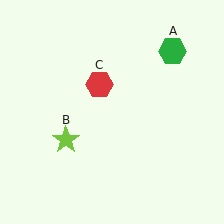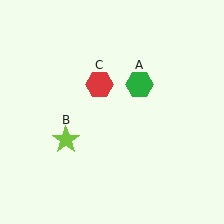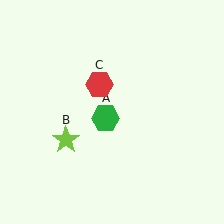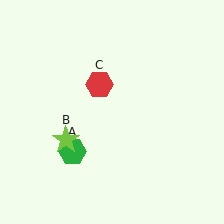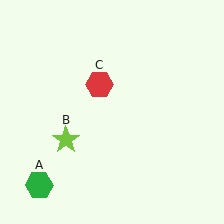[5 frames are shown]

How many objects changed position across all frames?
1 object changed position: green hexagon (object A).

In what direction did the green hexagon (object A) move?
The green hexagon (object A) moved down and to the left.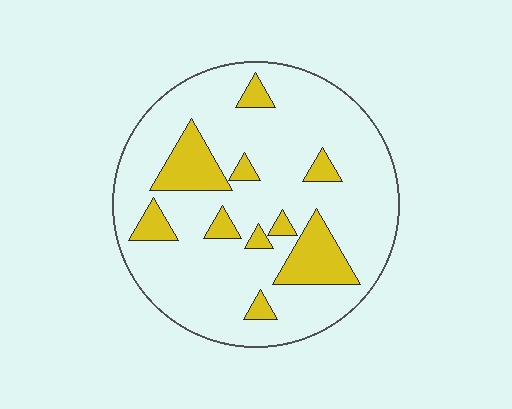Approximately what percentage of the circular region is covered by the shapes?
Approximately 20%.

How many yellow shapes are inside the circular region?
10.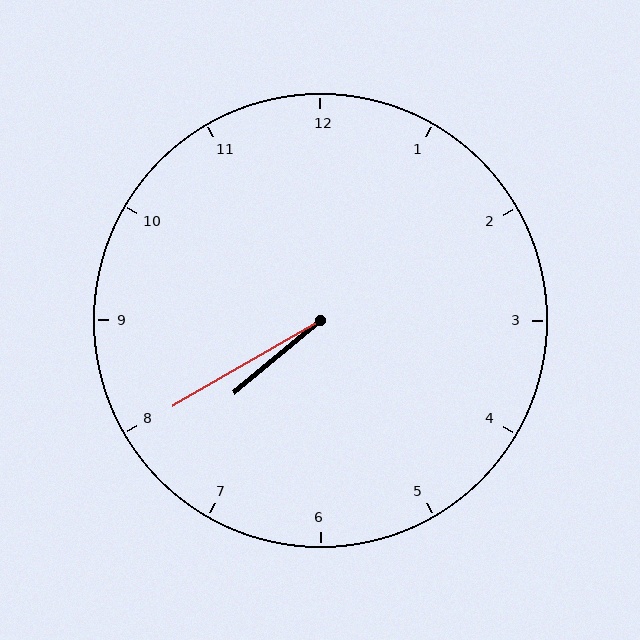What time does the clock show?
7:40.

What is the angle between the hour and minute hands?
Approximately 10 degrees.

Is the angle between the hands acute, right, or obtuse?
It is acute.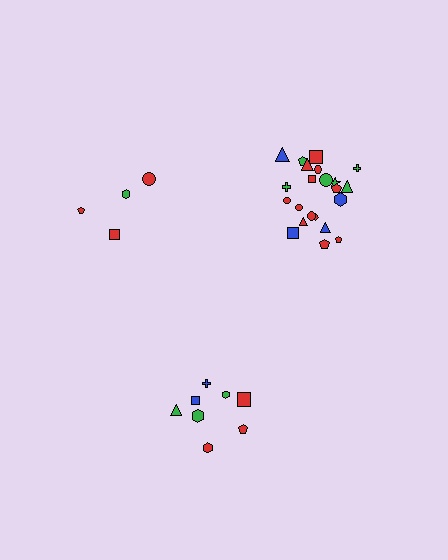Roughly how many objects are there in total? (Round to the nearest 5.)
Roughly 35 objects in total.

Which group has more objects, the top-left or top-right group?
The top-right group.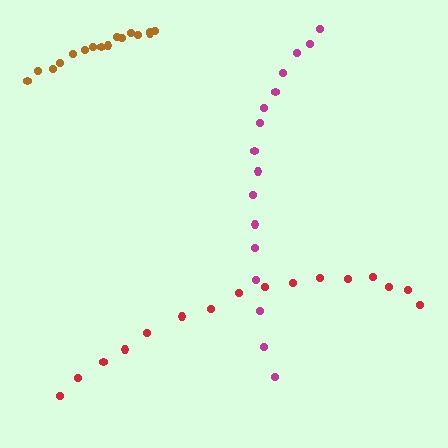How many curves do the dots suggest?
There are 3 distinct paths.